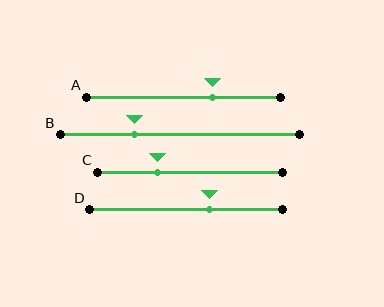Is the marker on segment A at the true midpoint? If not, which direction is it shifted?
No, the marker on segment A is shifted to the right by about 15% of the segment length.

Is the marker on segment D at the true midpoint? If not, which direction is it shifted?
No, the marker on segment D is shifted to the right by about 12% of the segment length.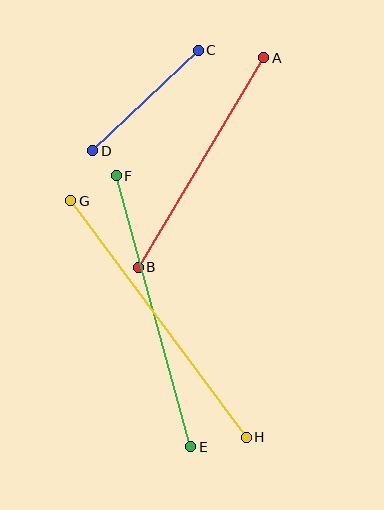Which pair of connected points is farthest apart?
Points G and H are farthest apart.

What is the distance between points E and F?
The distance is approximately 281 pixels.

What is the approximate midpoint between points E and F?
The midpoint is at approximately (153, 311) pixels.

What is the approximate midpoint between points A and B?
The midpoint is at approximately (201, 163) pixels.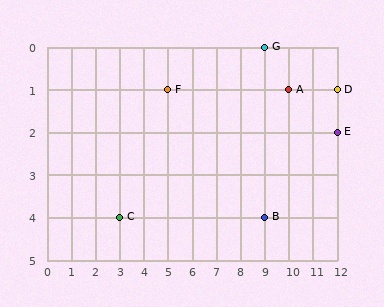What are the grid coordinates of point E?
Point E is at grid coordinates (12, 2).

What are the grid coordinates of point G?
Point G is at grid coordinates (9, 0).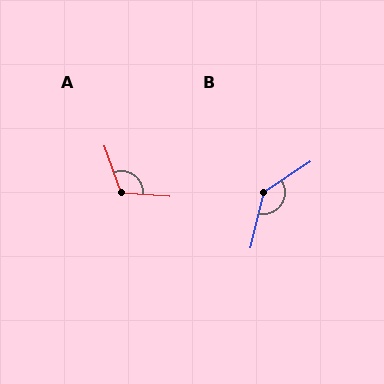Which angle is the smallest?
A, at approximately 114 degrees.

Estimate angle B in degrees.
Approximately 137 degrees.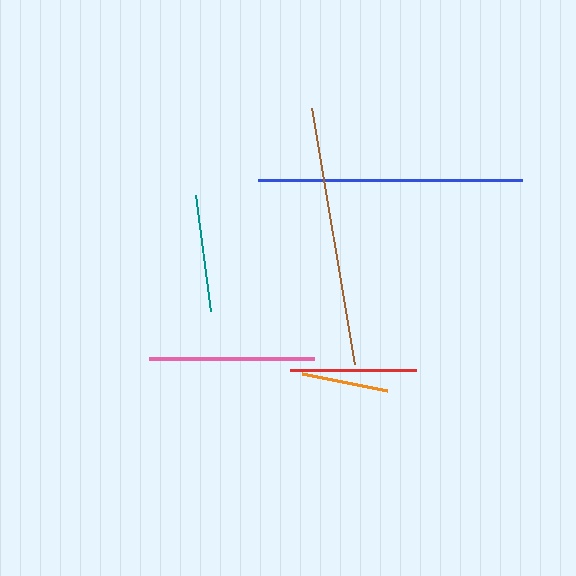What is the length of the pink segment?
The pink segment is approximately 165 pixels long.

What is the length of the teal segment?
The teal segment is approximately 117 pixels long.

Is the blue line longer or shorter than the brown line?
The blue line is longer than the brown line.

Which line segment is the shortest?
The orange line is the shortest at approximately 87 pixels.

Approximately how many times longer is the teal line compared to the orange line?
The teal line is approximately 1.3 times the length of the orange line.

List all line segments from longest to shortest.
From longest to shortest: blue, brown, pink, red, teal, orange.